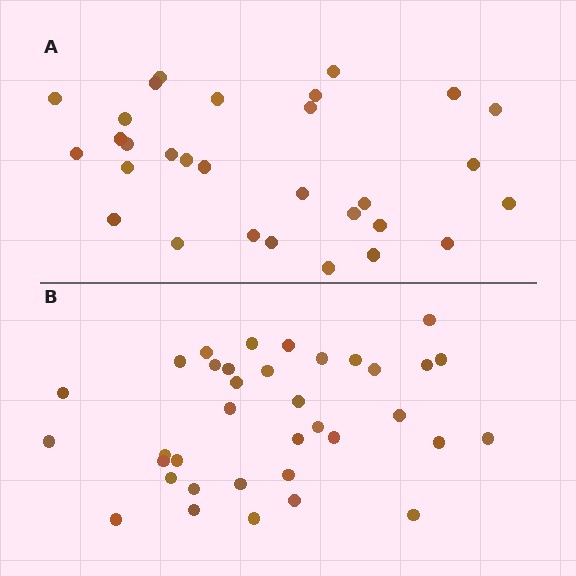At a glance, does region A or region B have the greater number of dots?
Region B (the bottom region) has more dots.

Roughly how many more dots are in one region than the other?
Region B has about 6 more dots than region A.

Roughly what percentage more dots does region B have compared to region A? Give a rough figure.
About 20% more.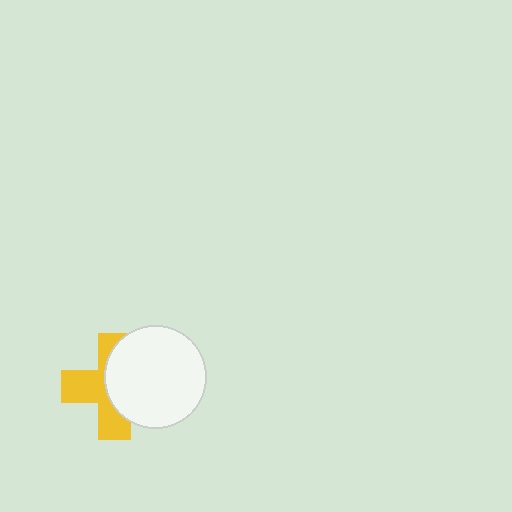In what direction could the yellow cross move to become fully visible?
The yellow cross could move left. That would shift it out from behind the white circle entirely.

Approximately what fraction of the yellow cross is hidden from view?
Roughly 50% of the yellow cross is hidden behind the white circle.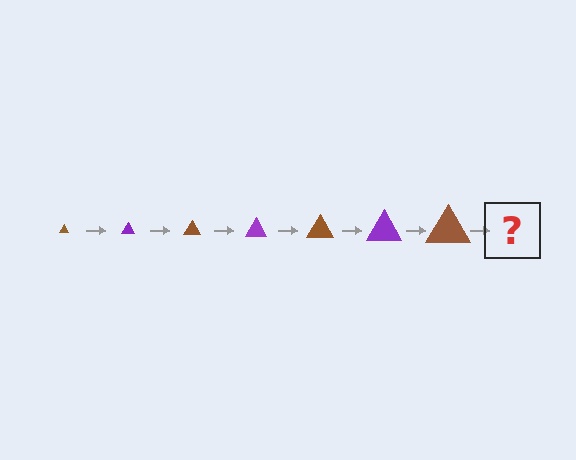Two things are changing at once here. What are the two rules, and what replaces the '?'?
The two rules are that the triangle grows larger each step and the color cycles through brown and purple. The '?' should be a purple triangle, larger than the previous one.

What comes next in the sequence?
The next element should be a purple triangle, larger than the previous one.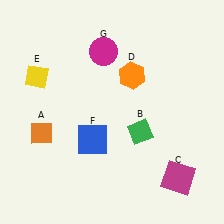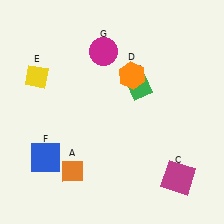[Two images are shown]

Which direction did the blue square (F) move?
The blue square (F) moved left.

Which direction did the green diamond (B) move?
The green diamond (B) moved up.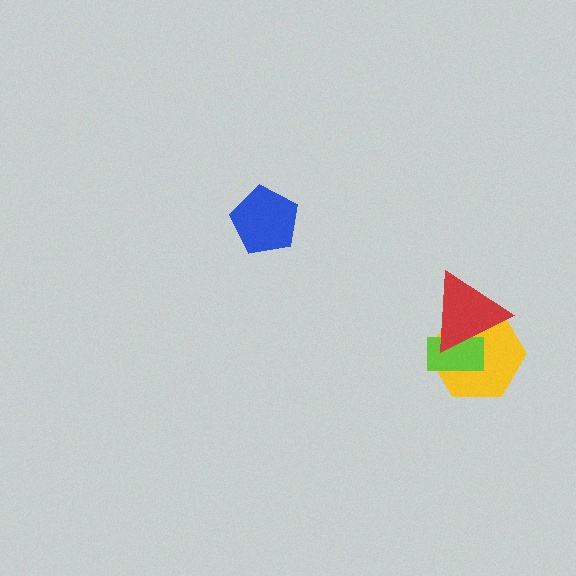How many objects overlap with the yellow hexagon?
2 objects overlap with the yellow hexagon.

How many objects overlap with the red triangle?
2 objects overlap with the red triangle.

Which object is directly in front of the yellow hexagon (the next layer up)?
The lime rectangle is directly in front of the yellow hexagon.